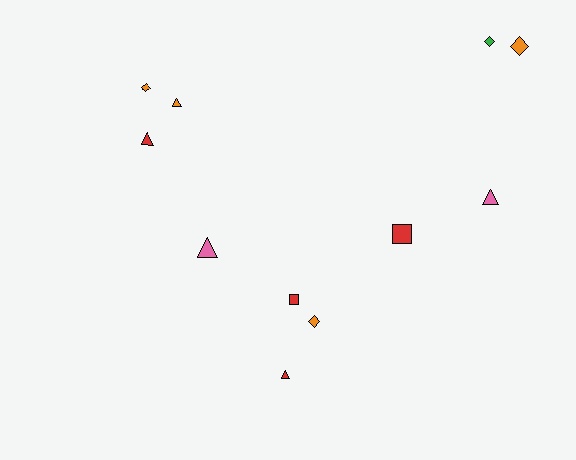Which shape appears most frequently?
Triangle, with 5 objects.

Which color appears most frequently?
Red, with 4 objects.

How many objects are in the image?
There are 11 objects.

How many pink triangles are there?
There are 2 pink triangles.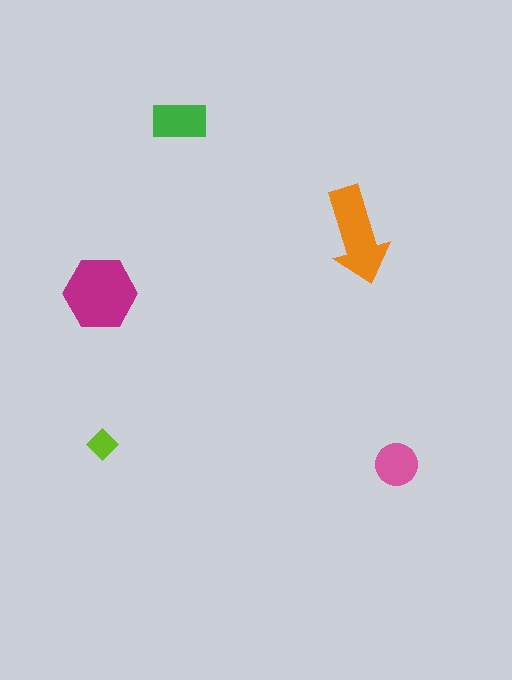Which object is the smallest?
The lime diamond.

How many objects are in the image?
There are 5 objects in the image.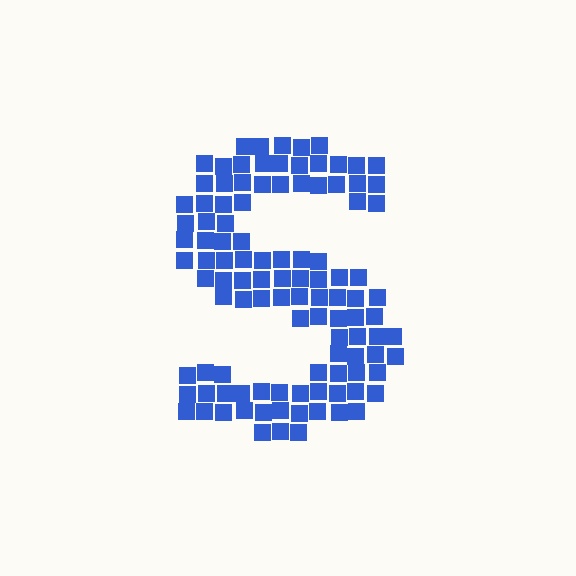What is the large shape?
The large shape is the letter S.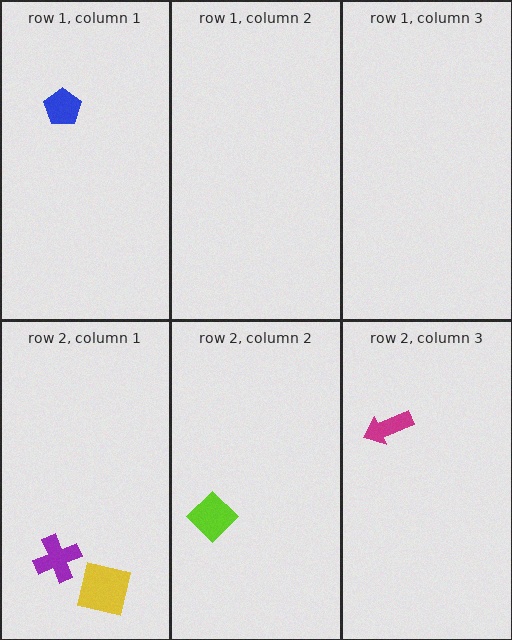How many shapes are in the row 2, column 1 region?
2.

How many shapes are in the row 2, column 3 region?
1.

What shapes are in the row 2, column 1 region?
The purple cross, the yellow square.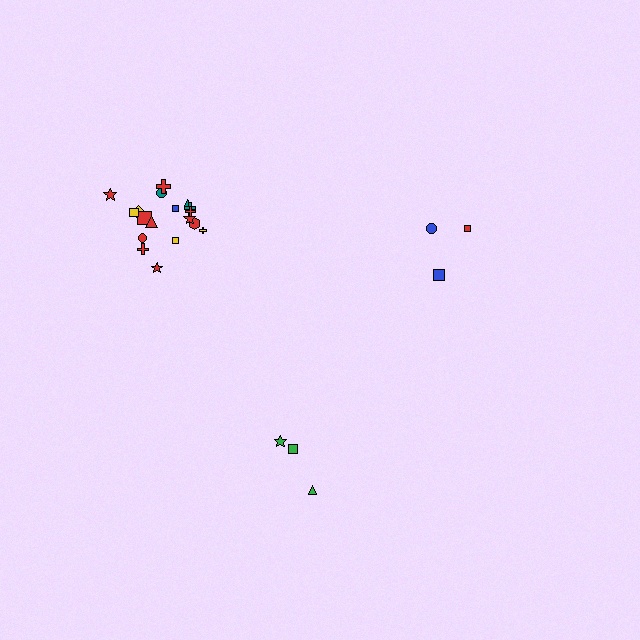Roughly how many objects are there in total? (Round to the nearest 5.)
Roughly 25 objects in total.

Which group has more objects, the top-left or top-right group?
The top-left group.